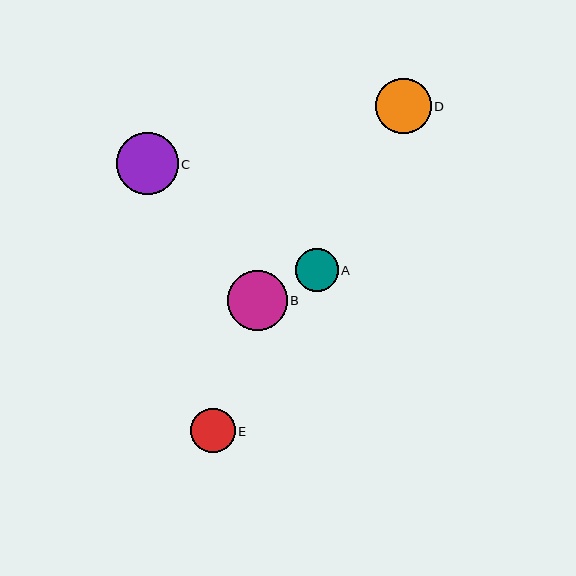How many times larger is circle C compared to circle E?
Circle C is approximately 1.4 times the size of circle E.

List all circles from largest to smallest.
From largest to smallest: C, B, D, E, A.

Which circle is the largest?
Circle C is the largest with a size of approximately 62 pixels.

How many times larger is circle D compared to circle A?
Circle D is approximately 1.3 times the size of circle A.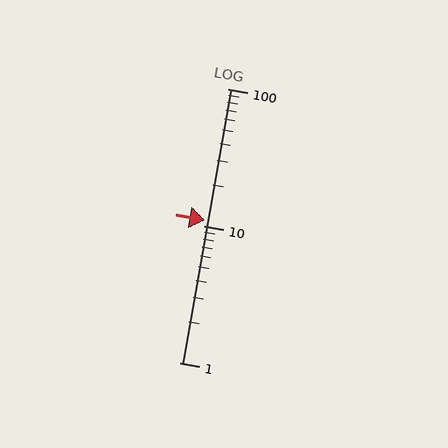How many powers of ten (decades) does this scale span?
The scale spans 2 decades, from 1 to 100.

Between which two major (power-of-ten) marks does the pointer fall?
The pointer is between 10 and 100.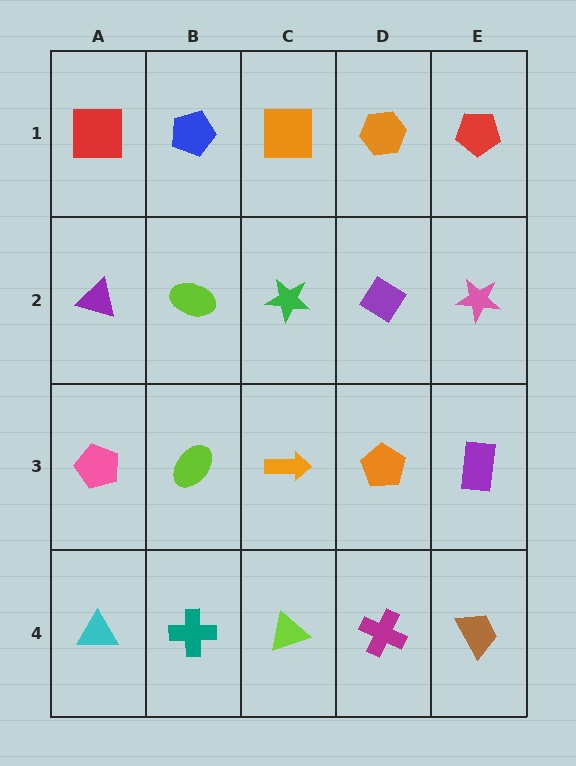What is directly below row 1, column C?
A green star.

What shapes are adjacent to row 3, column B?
A lime ellipse (row 2, column B), a teal cross (row 4, column B), a pink pentagon (row 3, column A), an orange arrow (row 3, column C).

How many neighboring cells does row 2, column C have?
4.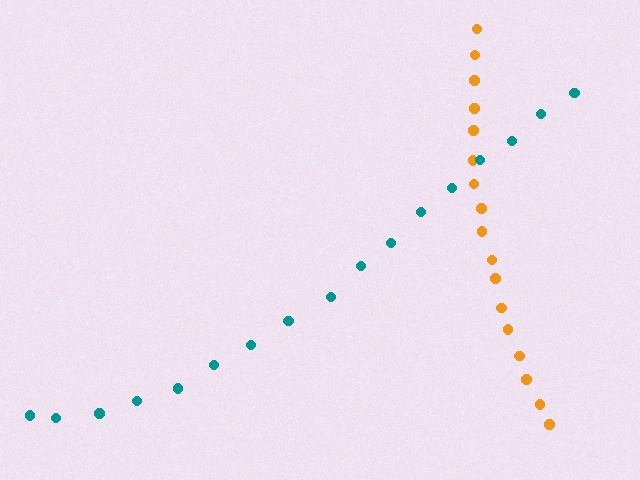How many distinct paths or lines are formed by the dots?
There are 2 distinct paths.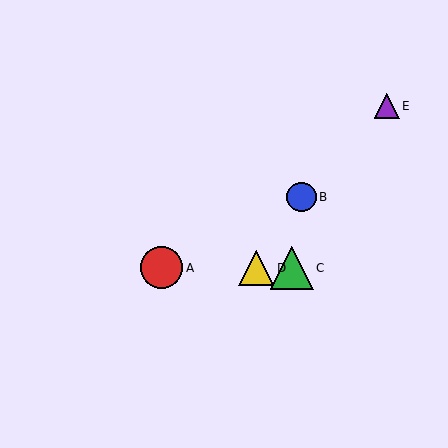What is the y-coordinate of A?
Object A is at y≈268.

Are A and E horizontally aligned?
No, A is at y≈268 and E is at y≈106.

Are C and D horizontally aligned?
Yes, both are at y≈268.